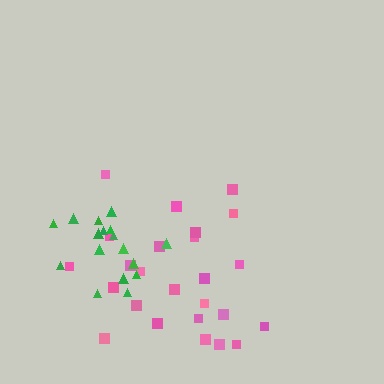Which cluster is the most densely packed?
Green.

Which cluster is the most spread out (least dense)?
Pink.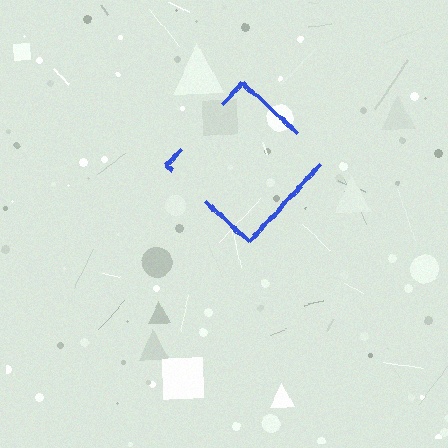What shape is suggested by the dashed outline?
The dashed outline suggests a diamond.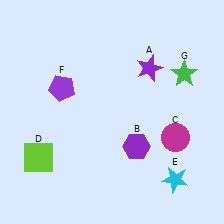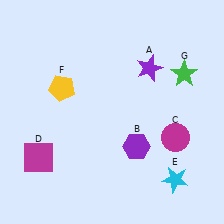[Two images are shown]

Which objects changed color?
D changed from lime to magenta. F changed from purple to yellow.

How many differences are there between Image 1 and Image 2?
There are 2 differences between the two images.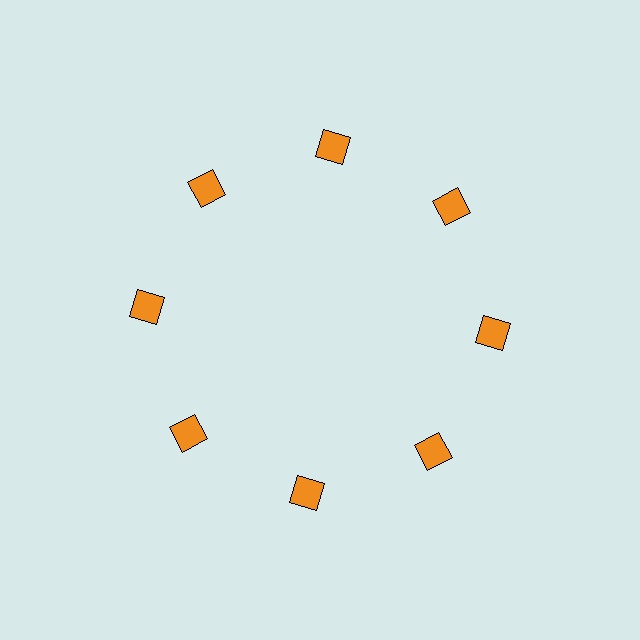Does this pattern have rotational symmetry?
Yes, this pattern has 8-fold rotational symmetry. It looks the same after rotating 45 degrees around the center.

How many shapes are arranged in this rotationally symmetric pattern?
There are 8 shapes, arranged in 8 groups of 1.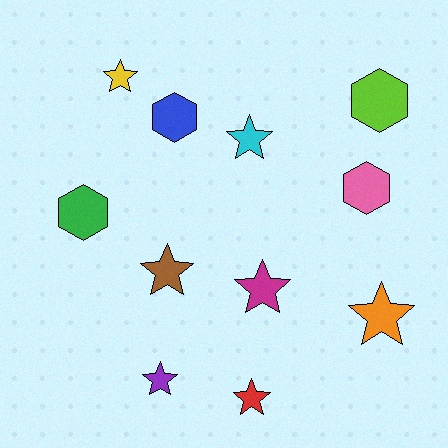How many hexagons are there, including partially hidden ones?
There are 4 hexagons.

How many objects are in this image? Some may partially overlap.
There are 11 objects.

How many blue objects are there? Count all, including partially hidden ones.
There is 1 blue object.